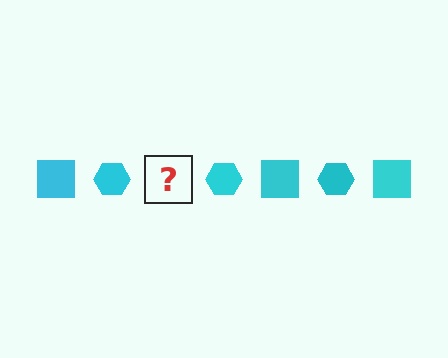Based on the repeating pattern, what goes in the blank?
The blank should be a cyan square.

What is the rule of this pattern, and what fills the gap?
The rule is that the pattern cycles through square, hexagon shapes in cyan. The gap should be filled with a cyan square.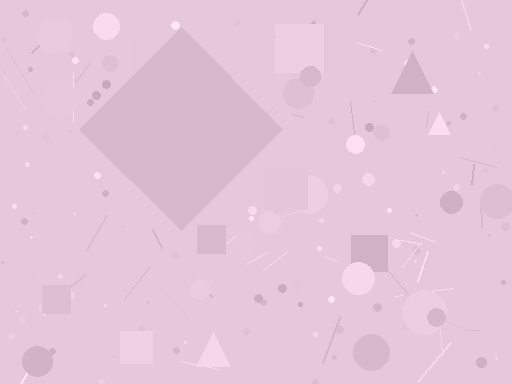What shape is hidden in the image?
A diamond is hidden in the image.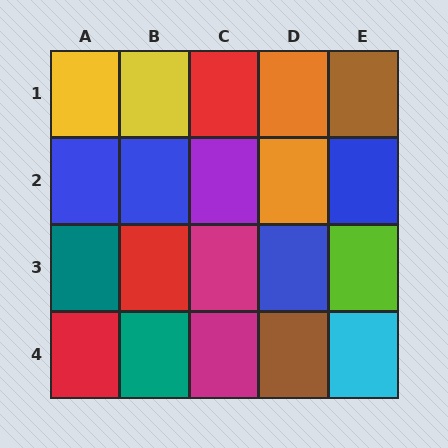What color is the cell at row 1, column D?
Orange.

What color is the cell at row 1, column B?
Yellow.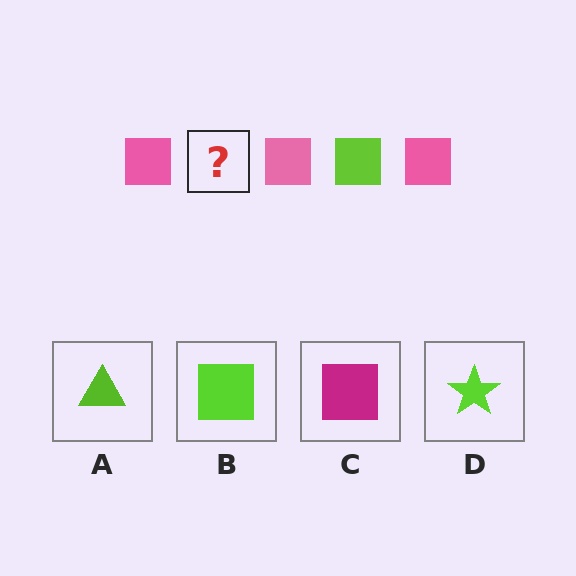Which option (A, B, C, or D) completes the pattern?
B.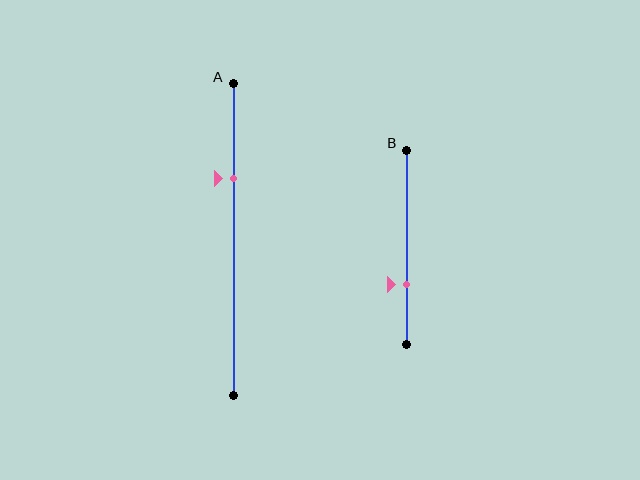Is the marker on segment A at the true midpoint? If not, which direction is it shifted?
No, the marker on segment A is shifted upward by about 20% of the segment length.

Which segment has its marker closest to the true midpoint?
Segment B has its marker closest to the true midpoint.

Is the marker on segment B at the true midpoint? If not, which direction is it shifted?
No, the marker on segment B is shifted downward by about 19% of the segment length.